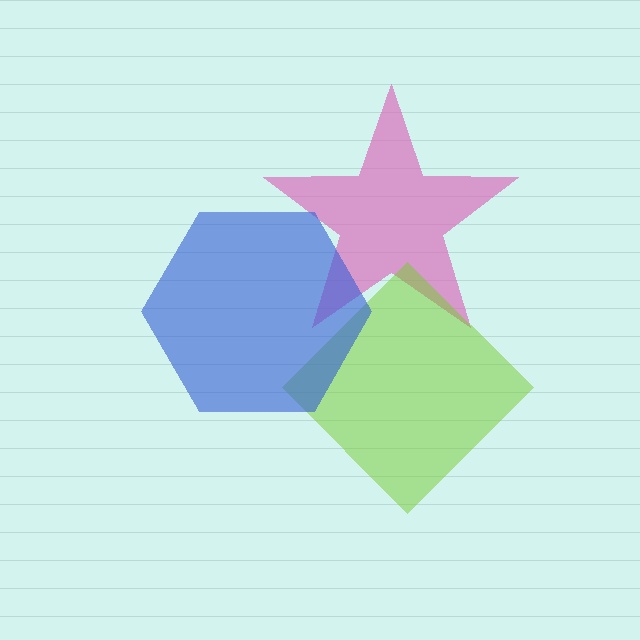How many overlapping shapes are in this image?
There are 3 overlapping shapes in the image.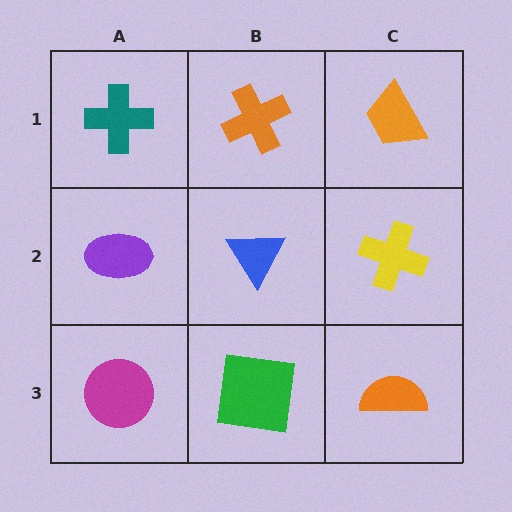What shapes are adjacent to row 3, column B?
A blue triangle (row 2, column B), a magenta circle (row 3, column A), an orange semicircle (row 3, column C).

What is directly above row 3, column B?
A blue triangle.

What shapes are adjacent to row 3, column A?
A purple ellipse (row 2, column A), a green square (row 3, column B).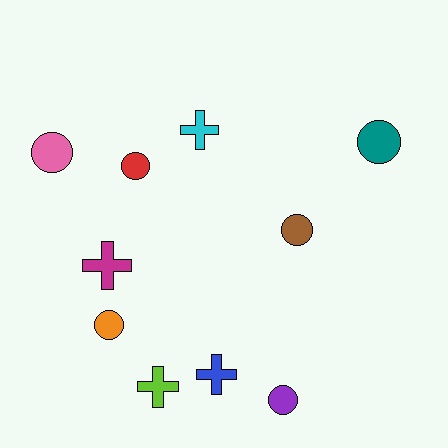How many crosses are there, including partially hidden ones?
There are 4 crosses.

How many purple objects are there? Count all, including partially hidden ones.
There is 1 purple object.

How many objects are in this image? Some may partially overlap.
There are 10 objects.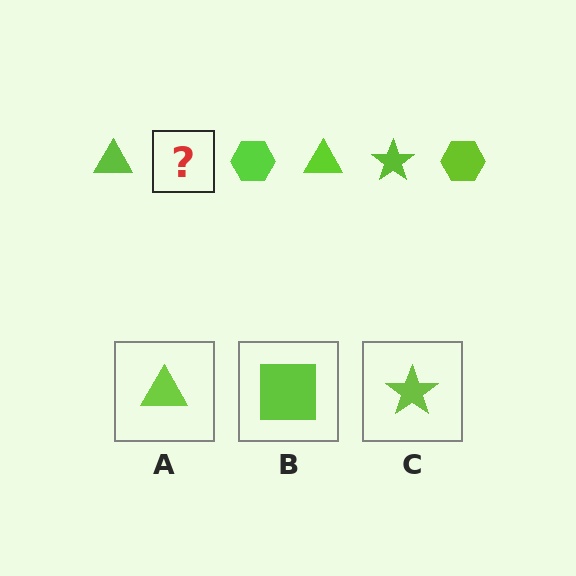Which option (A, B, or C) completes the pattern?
C.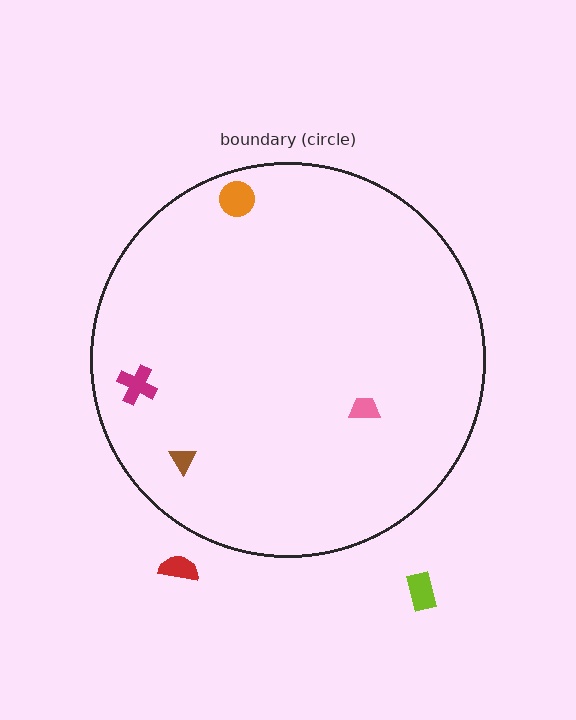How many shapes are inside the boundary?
4 inside, 2 outside.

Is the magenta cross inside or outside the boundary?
Inside.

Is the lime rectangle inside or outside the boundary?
Outside.